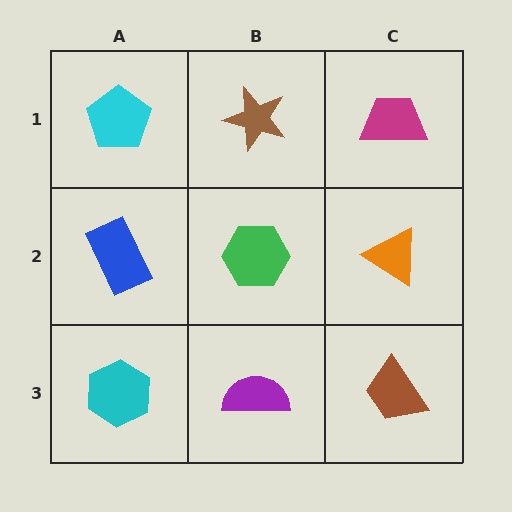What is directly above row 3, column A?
A blue rectangle.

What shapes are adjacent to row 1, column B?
A green hexagon (row 2, column B), a cyan pentagon (row 1, column A), a magenta trapezoid (row 1, column C).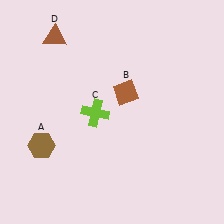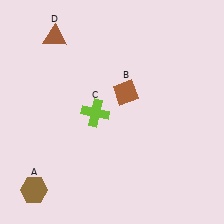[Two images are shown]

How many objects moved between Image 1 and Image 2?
1 object moved between the two images.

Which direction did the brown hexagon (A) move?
The brown hexagon (A) moved down.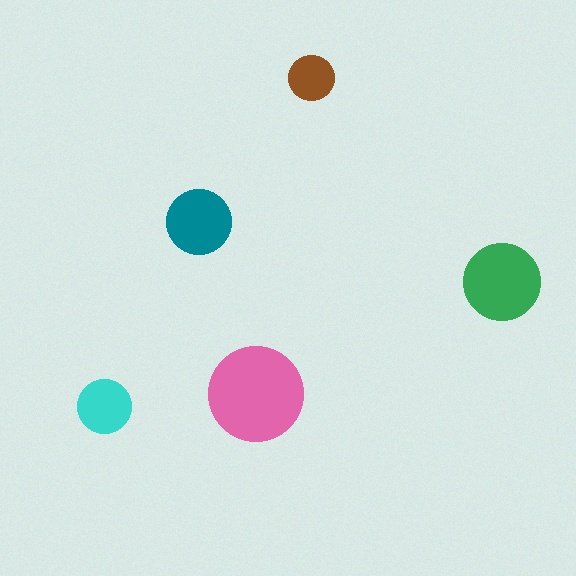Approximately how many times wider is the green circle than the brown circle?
About 1.5 times wider.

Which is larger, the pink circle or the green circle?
The pink one.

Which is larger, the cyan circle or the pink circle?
The pink one.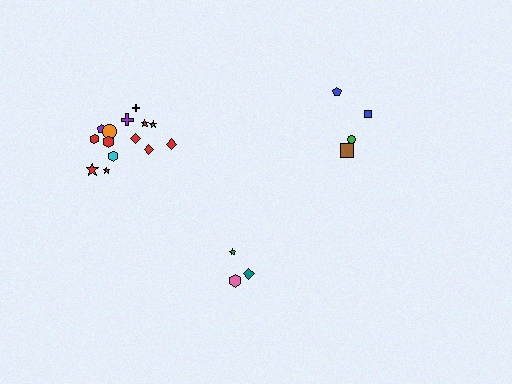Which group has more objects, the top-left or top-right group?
The top-left group.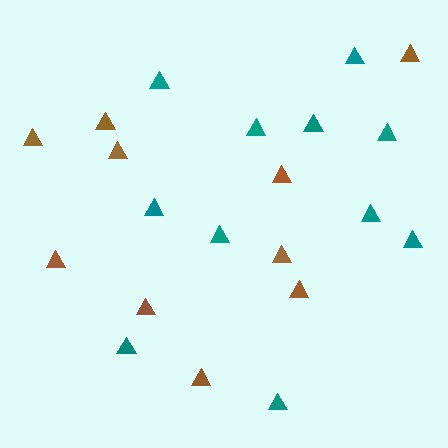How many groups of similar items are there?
There are 2 groups: one group of teal triangles (11) and one group of brown triangles (10).